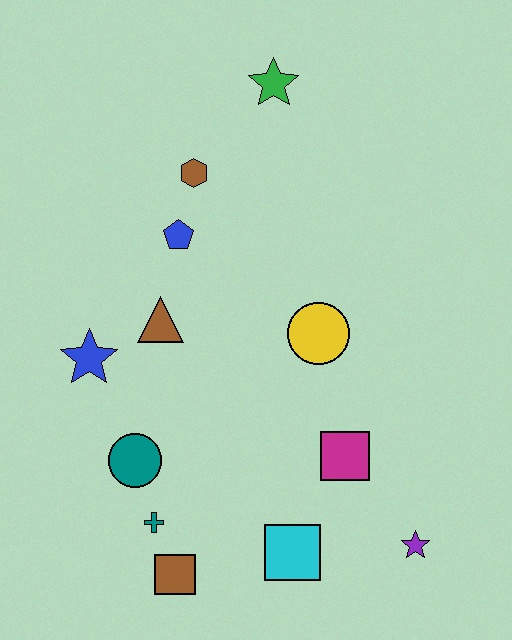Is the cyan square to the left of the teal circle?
No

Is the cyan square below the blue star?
Yes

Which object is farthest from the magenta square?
The green star is farthest from the magenta square.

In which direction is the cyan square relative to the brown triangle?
The cyan square is below the brown triangle.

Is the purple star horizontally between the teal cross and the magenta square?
No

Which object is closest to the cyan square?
The magenta square is closest to the cyan square.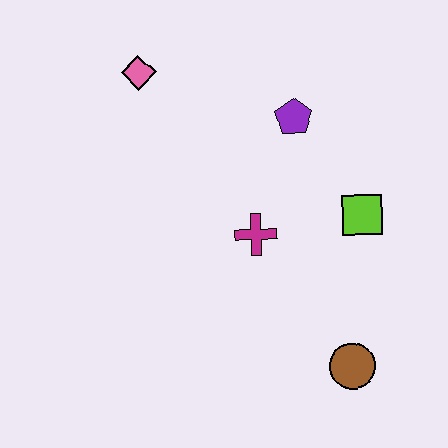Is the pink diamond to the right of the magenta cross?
No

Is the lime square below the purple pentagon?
Yes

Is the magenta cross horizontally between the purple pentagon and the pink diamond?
Yes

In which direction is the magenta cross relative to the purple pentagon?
The magenta cross is below the purple pentagon.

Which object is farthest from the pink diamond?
The brown circle is farthest from the pink diamond.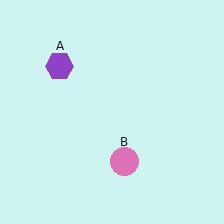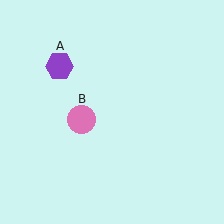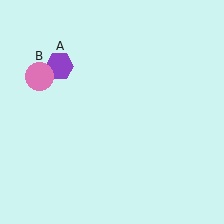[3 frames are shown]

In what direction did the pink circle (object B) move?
The pink circle (object B) moved up and to the left.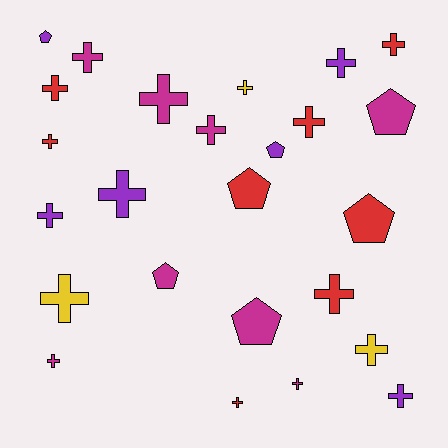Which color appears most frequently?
Magenta, with 8 objects.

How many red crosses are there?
There are 6 red crosses.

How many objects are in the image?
There are 25 objects.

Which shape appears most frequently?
Cross, with 18 objects.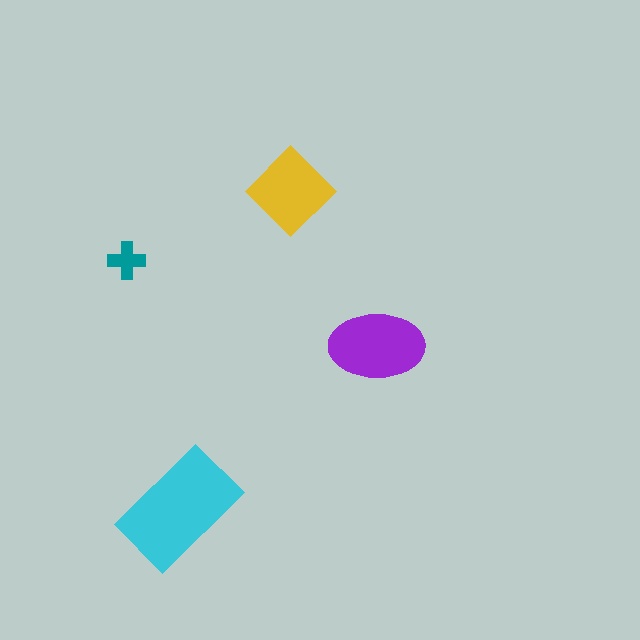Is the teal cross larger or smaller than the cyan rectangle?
Smaller.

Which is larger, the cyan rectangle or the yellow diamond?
The cyan rectangle.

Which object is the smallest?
The teal cross.